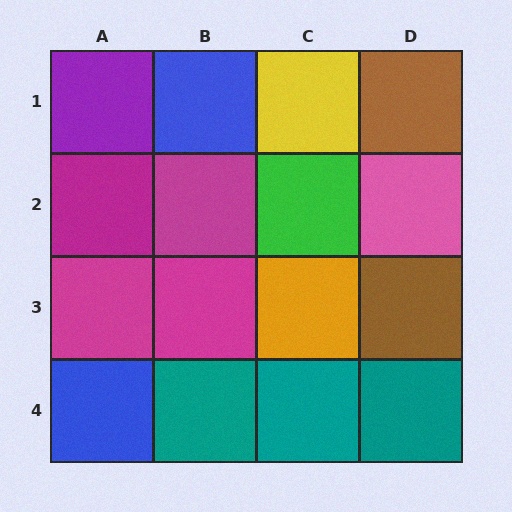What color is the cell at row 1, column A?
Purple.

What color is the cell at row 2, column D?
Pink.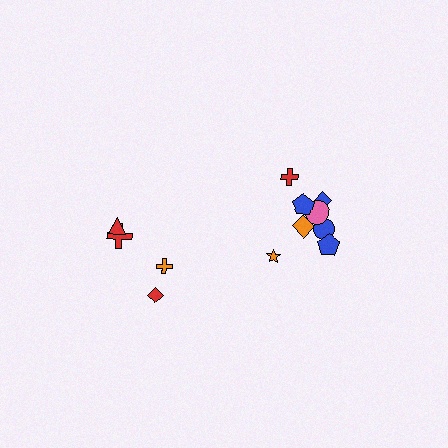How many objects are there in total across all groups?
There are 12 objects.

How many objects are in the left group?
There are 4 objects.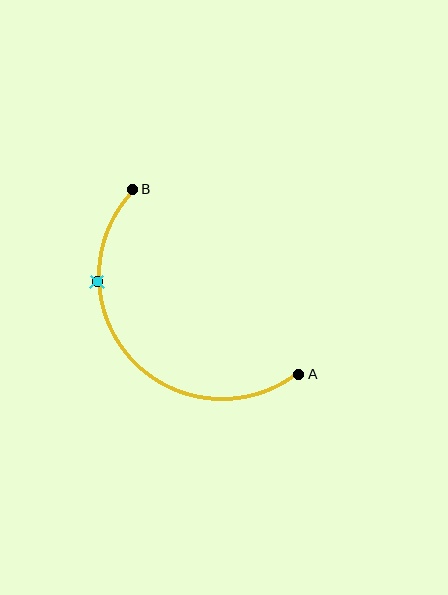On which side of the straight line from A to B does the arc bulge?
The arc bulges below and to the left of the straight line connecting A and B.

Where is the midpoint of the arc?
The arc midpoint is the point on the curve farthest from the straight line joining A and B. It sits below and to the left of that line.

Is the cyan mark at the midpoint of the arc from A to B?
No. The cyan mark lies on the arc but is closer to endpoint B. The arc midpoint would be at the point on the curve equidistant along the arc from both A and B.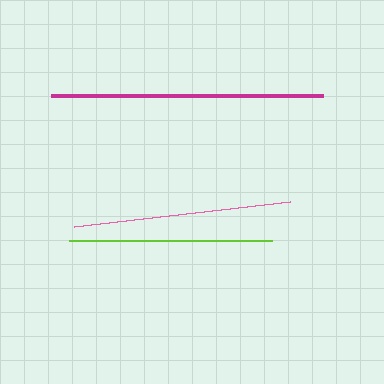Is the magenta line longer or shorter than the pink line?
The magenta line is longer than the pink line.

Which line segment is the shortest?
The lime line is the shortest at approximately 203 pixels.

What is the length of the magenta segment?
The magenta segment is approximately 272 pixels long.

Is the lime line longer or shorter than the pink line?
The pink line is longer than the lime line.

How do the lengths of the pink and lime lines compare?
The pink and lime lines are approximately the same length.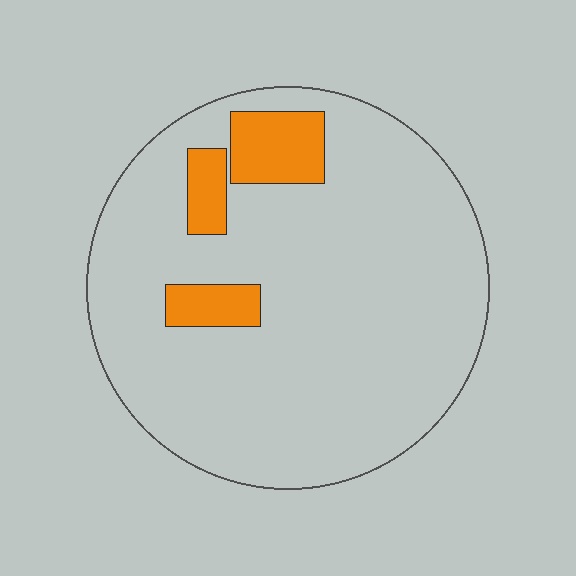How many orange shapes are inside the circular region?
3.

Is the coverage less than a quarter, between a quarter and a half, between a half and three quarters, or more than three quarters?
Less than a quarter.